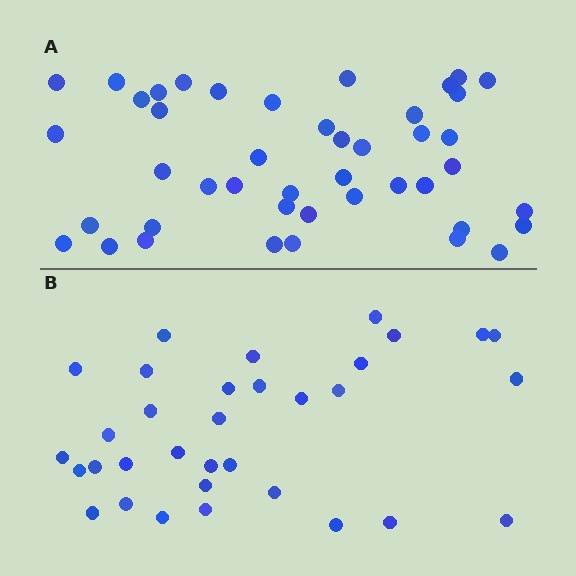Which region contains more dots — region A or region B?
Region A (the top region) has more dots.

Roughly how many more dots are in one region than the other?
Region A has roughly 12 or so more dots than region B.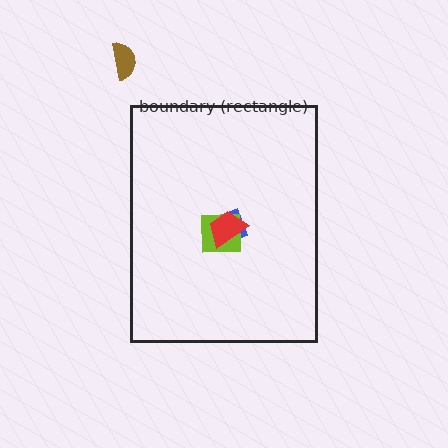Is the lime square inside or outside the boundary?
Inside.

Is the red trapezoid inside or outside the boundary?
Inside.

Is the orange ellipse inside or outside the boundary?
Inside.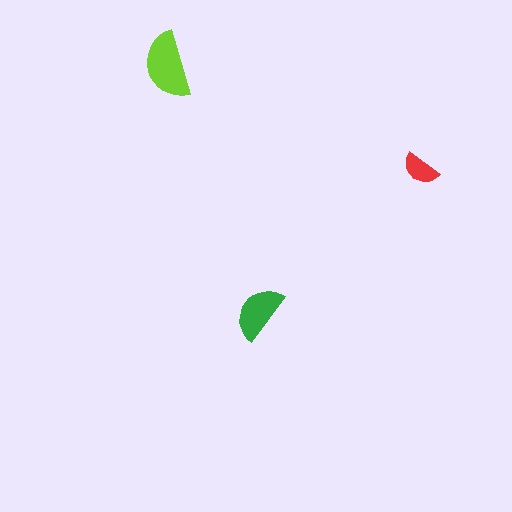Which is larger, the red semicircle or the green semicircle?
The green one.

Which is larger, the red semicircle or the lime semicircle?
The lime one.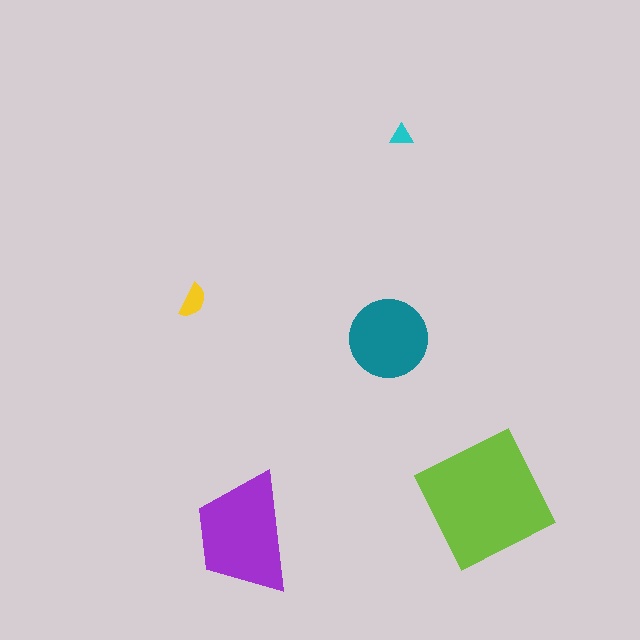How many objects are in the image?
There are 5 objects in the image.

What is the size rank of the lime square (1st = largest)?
1st.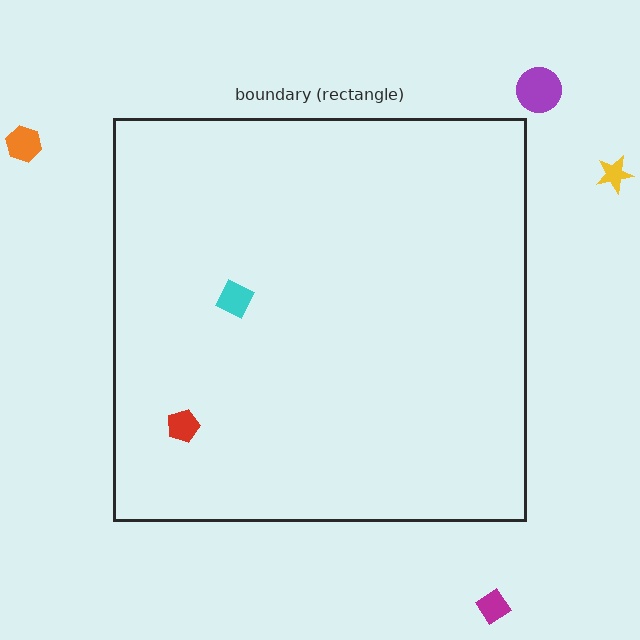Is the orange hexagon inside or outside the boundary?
Outside.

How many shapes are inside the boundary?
2 inside, 4 outside.